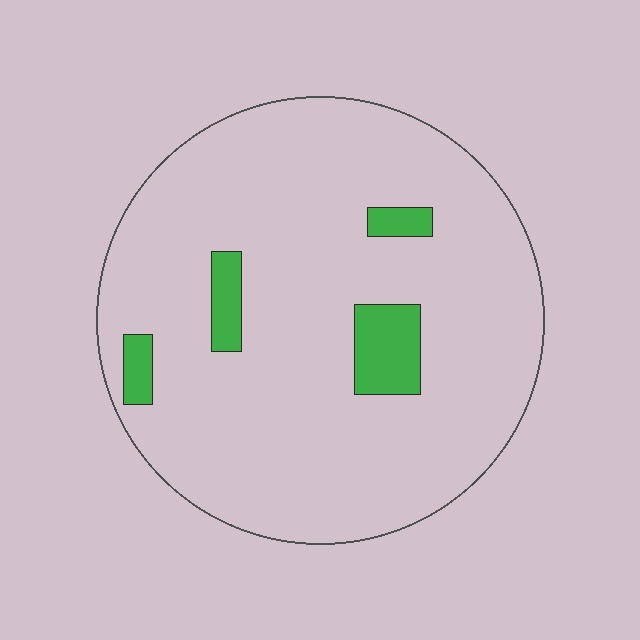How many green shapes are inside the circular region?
4.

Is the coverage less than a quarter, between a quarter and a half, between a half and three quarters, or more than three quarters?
Less than a quarter.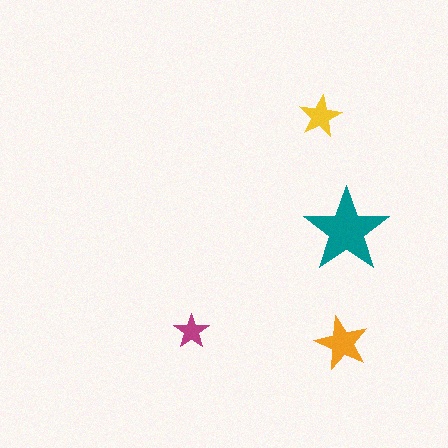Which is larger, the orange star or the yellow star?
The orange one.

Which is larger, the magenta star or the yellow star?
The yellow one.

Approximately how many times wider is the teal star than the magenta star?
About 2.5 times wider.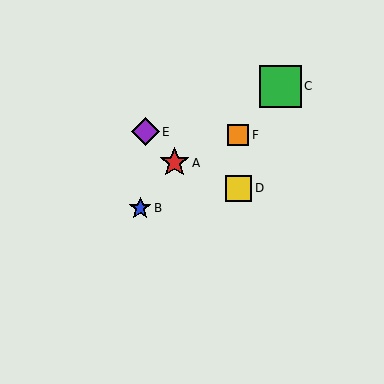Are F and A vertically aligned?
No, F is at x≈238 and A is at x≈174.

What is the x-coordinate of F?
Object F is at x≈238.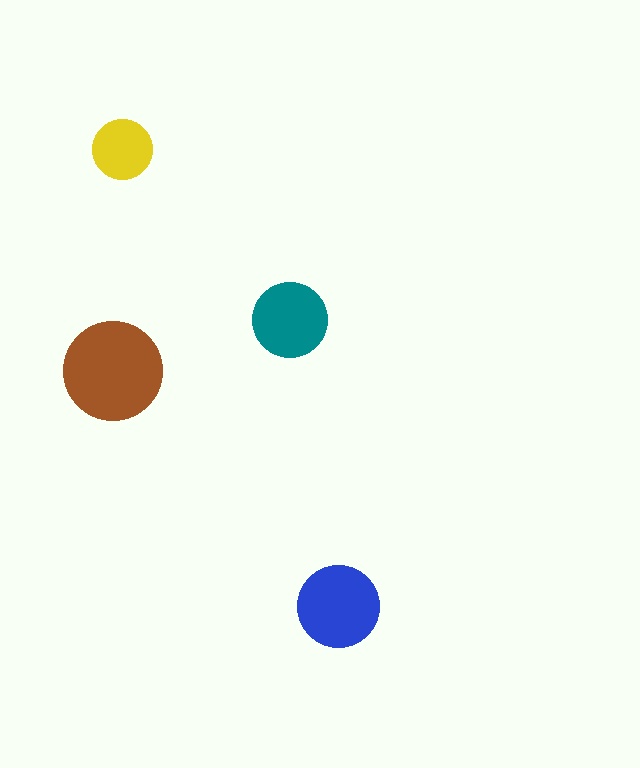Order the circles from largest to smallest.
the brown one, the blue one, the teal one, the yellow one.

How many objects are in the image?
There are 4 objects in the image.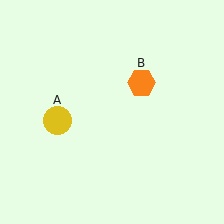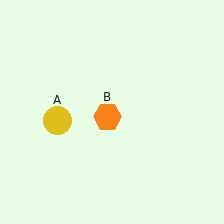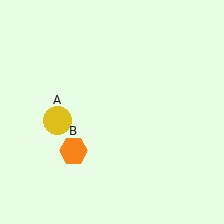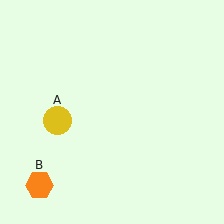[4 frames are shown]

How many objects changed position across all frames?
1 object changed position: orange hexagon (object B).